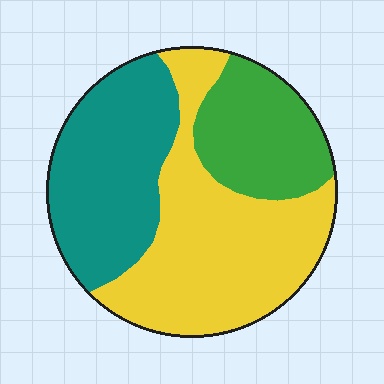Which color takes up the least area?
Green, at roughly 20%.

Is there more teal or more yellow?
Yellow.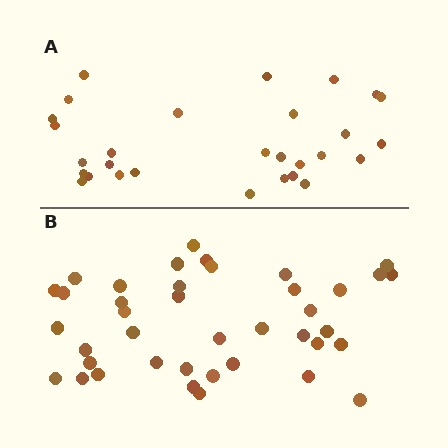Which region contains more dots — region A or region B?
Region B (the bottom region) has more dots.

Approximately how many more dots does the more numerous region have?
Region B has roughly 12 or so more dots than region A.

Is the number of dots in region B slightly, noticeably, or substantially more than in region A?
Region B has noticeably more, but not dramatically so. The ratio is roughly 1.4 to 1.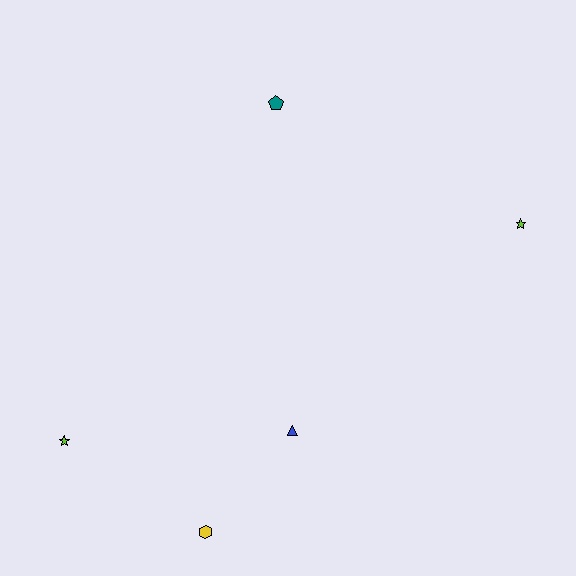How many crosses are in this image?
There are no crosses.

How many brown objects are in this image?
There are no brown objects.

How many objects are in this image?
There are 5 objects.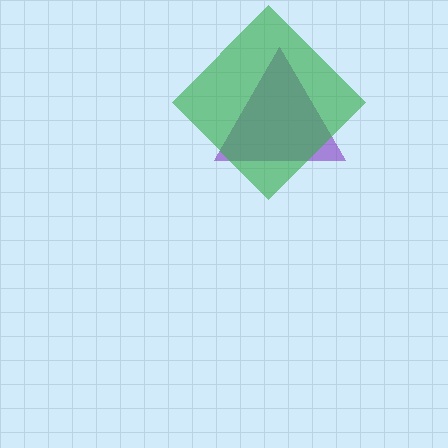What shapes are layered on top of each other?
The layered shapes are: a purple triangle, a green diamond.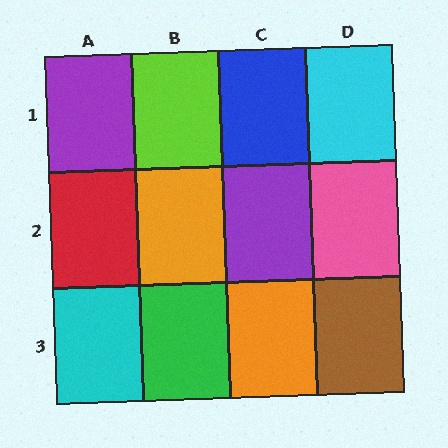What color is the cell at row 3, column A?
Cyan.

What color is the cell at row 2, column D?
Pink.